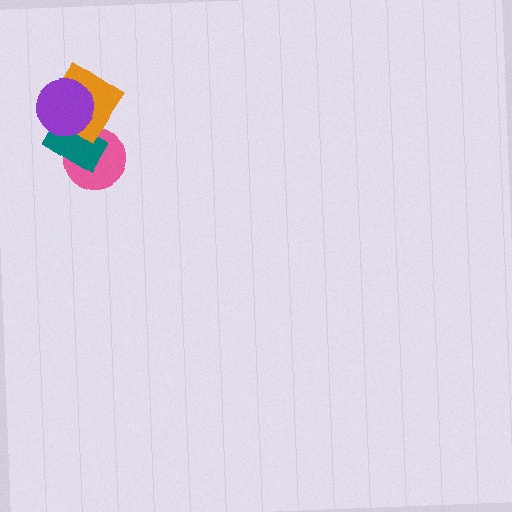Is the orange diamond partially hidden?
Yes, it is partially covered by another shape.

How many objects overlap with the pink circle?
2 objects overlap with the pink circle.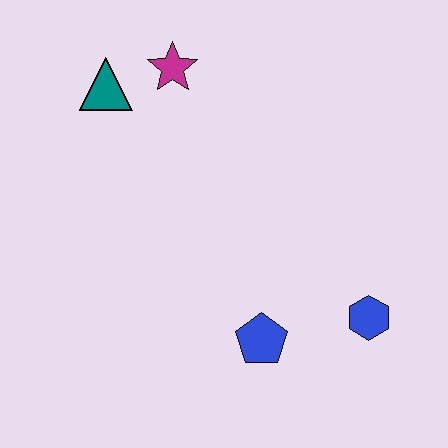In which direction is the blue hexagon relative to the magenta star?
The blue hexagon is below the magenta star.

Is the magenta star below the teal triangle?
No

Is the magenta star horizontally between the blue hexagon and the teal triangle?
Yes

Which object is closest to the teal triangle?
The magenta star is closest to the teal triangle.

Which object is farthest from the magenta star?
The blue hexagon is farthest from the magenta star.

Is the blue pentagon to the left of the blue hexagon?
Yes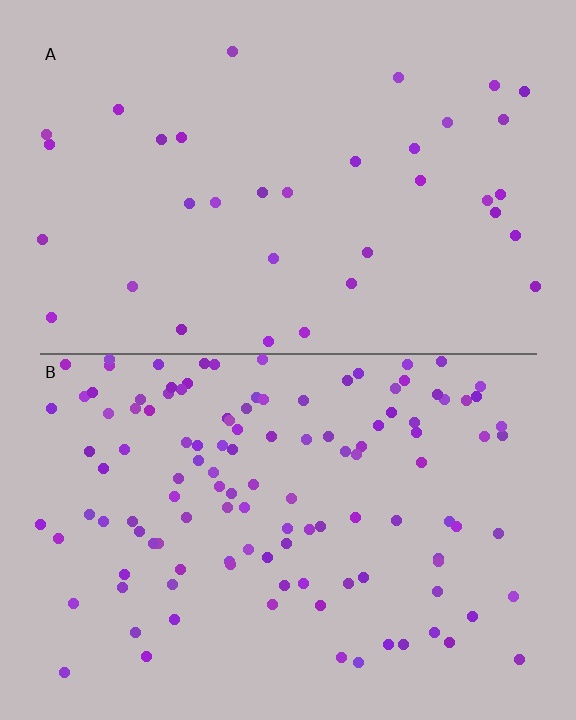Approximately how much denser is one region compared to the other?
Approximately 3.5× — region B over region A.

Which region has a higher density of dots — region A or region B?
B (the bottom).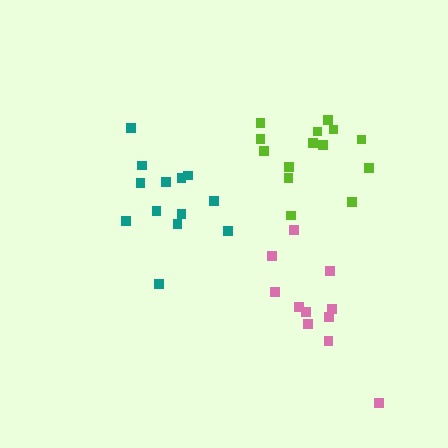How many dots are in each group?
Group 1: 13 dots, Group 2: 11 dots, Group 3: 14 dots (38 total).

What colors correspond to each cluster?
The clusters are colored: teal, pink, lime.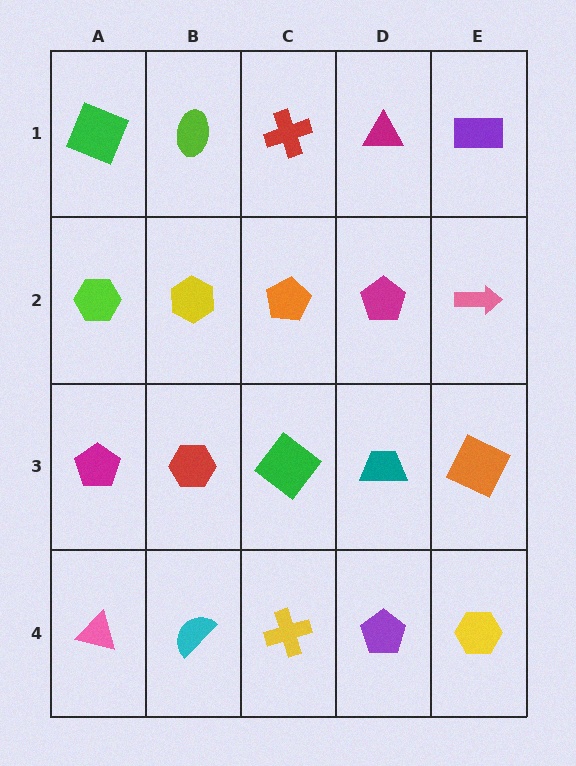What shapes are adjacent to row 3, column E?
A pink arrow (row 2, column E), a yellow hexagon (row 4, column E), a teal trapezoid (row 3, column D).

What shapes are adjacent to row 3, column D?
A magenta pentagon (row 2, column D), a purple pentagon (row 4, column D), a green diamond (row 3, column C), an orange square (row 3, column E).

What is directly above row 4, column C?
A green diamond.